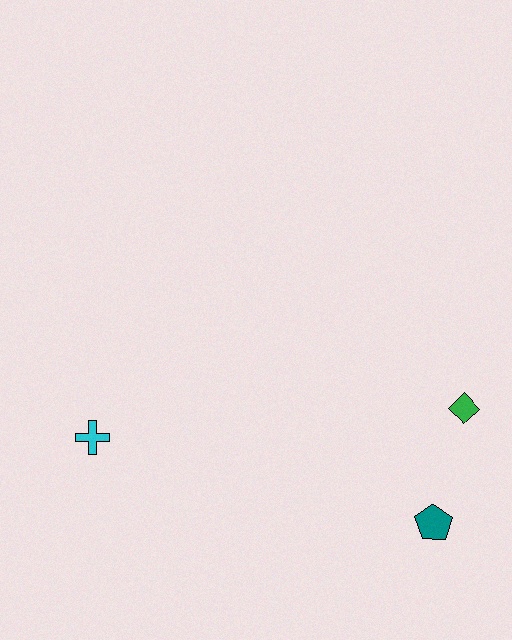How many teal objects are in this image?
There is 1 teal object.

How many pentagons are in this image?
There is 1 pentagon.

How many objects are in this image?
There are 3 objects.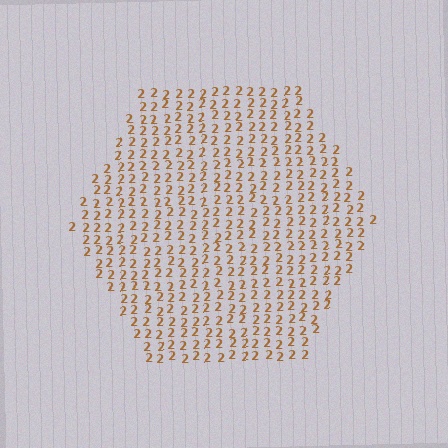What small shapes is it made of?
It is made of small digit 2's.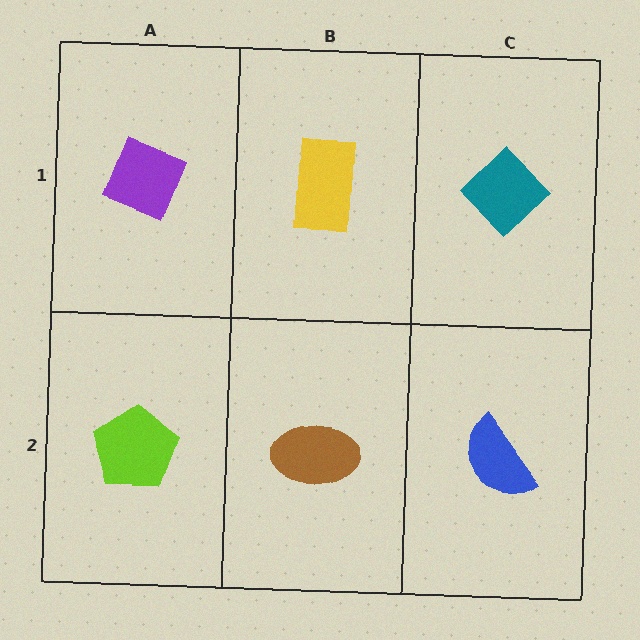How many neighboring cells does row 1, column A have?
2.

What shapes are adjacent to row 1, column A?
A lime pentagon (row 2, column A), a yellow rectangle (row 1, column B).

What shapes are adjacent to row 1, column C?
A blue semicircle (row 2, column C), a yellow rectangle (row 1, column B).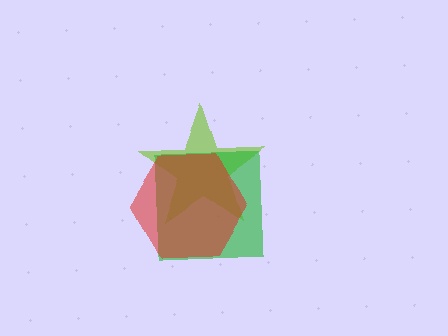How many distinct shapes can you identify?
There are 3 distinct shapes: a lime star, a green square, a red hexagon.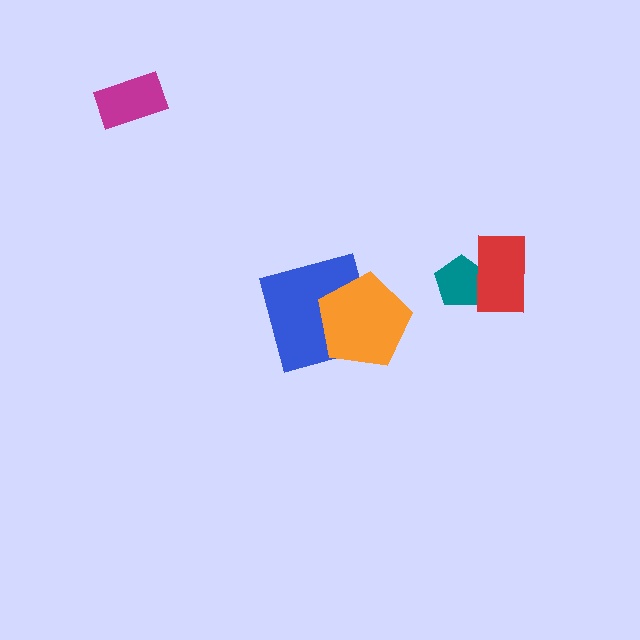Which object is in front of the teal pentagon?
The red rectangle is in front of the teal pentagon.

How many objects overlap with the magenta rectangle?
0 objects overlap with the magenta rectangle.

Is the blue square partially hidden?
Yes, it is partially covered by another shape.